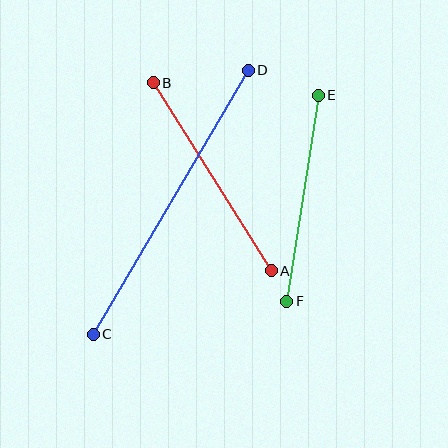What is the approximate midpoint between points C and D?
The midpoint is at approximately (171, 202) pixels.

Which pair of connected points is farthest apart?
Points C and D are farthest apart.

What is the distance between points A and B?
The distance is approximately 222 pixels.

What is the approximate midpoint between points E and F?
The midpoint is at approximately (302, 198) pixels.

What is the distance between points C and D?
The distance is approximately 306 pixels.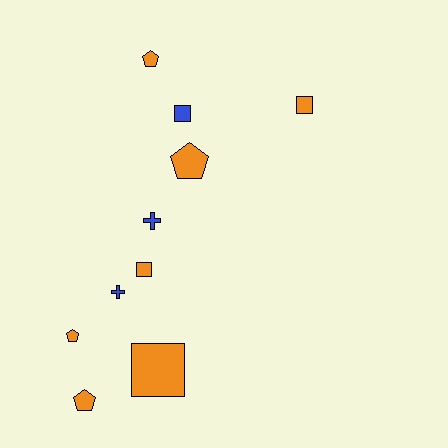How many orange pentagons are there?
There are 4 orange pentagons.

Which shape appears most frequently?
Square, with 4 objects.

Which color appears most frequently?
Orange, with 7 objects.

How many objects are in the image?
There are 10 objects.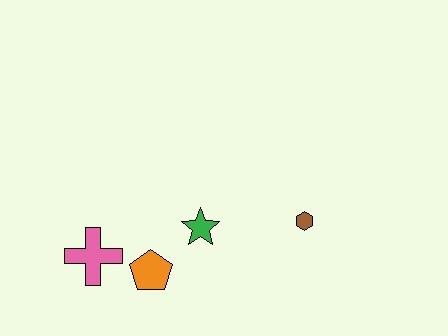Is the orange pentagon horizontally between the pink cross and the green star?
Yes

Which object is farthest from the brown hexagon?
The pink cross is farthest from the brown hexagon.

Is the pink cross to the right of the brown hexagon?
No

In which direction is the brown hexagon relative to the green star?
The brown hexagon is to the right of the green star.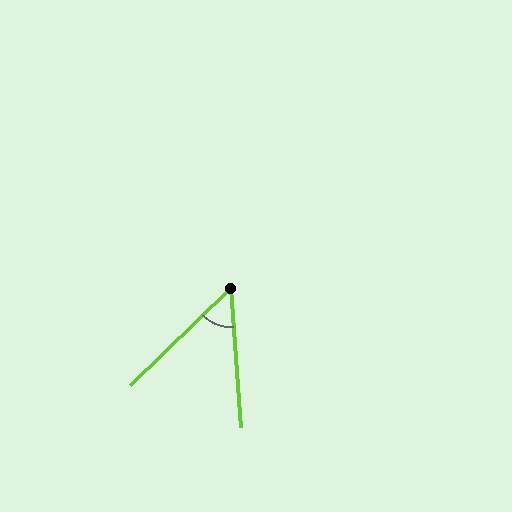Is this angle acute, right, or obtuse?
It is acute.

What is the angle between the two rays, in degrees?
Approximately 50 degrees.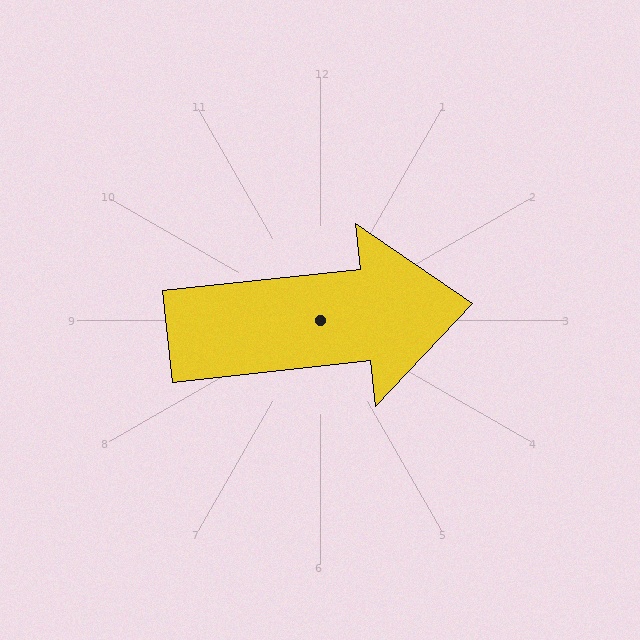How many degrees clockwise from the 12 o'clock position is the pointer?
Approximately 84 degrees.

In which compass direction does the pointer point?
East.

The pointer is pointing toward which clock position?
Roughly 3 o'clock.